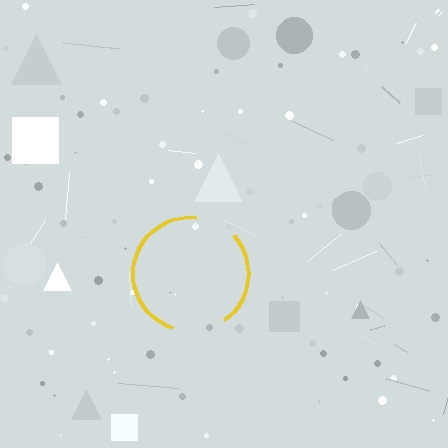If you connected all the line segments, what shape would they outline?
They would outline a circle.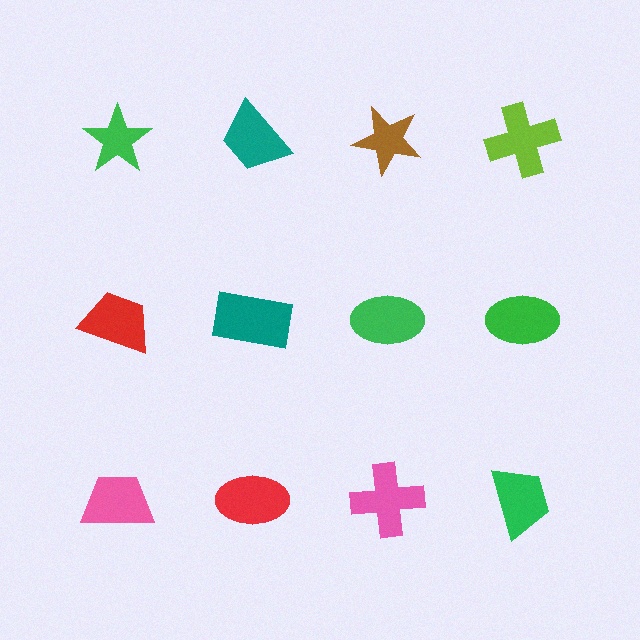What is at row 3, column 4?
A green trapezoid.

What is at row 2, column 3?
A green ellipse.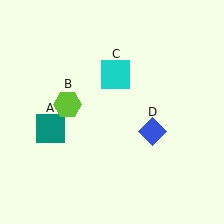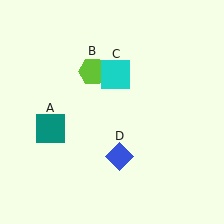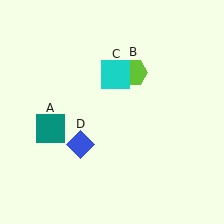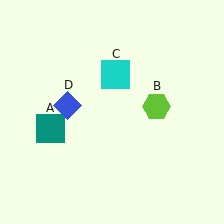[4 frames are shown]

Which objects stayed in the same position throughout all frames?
Teal square (object A) and cyan square (object C) remained stationary.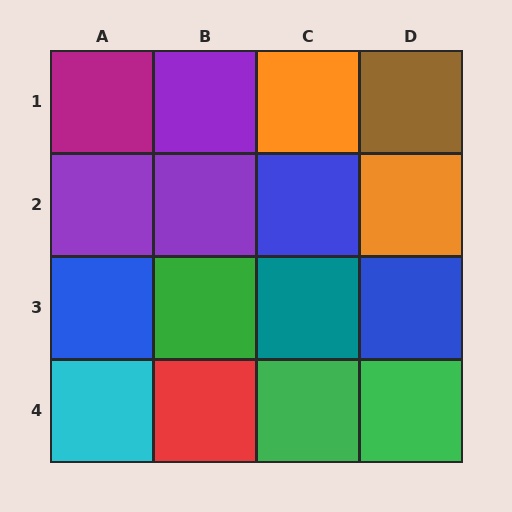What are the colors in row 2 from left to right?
Purple, purple, blue, orange.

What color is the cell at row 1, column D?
Brown.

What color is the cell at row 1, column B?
Purple.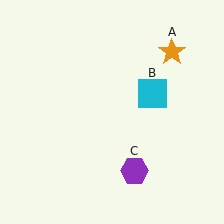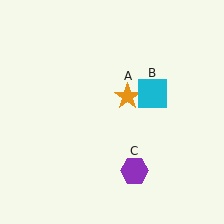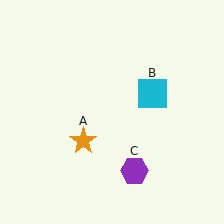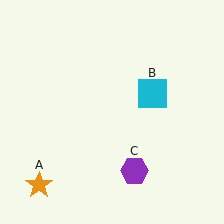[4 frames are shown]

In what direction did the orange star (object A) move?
The orange star (object A) moved down and to the left.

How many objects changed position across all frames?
1 object changed position: orange star (object A).